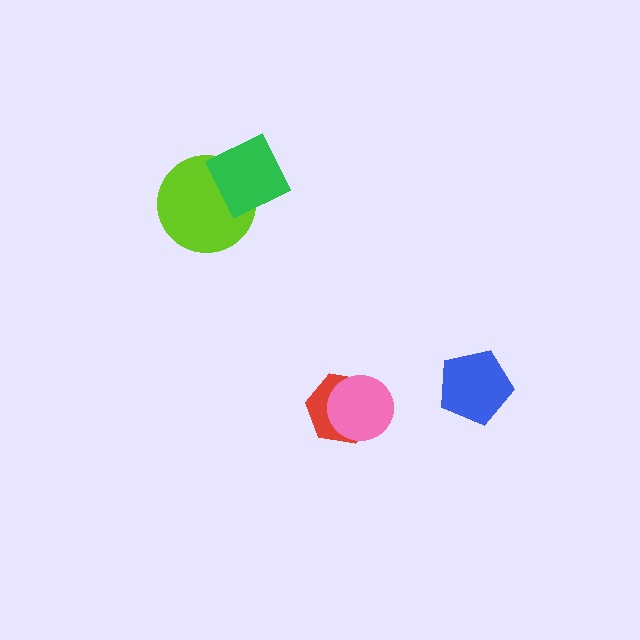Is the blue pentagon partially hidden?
No, no other shape covers it.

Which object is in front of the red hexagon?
The pink circle is in front of the red hexagon.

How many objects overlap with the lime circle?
1 object overlaps with the lime circle.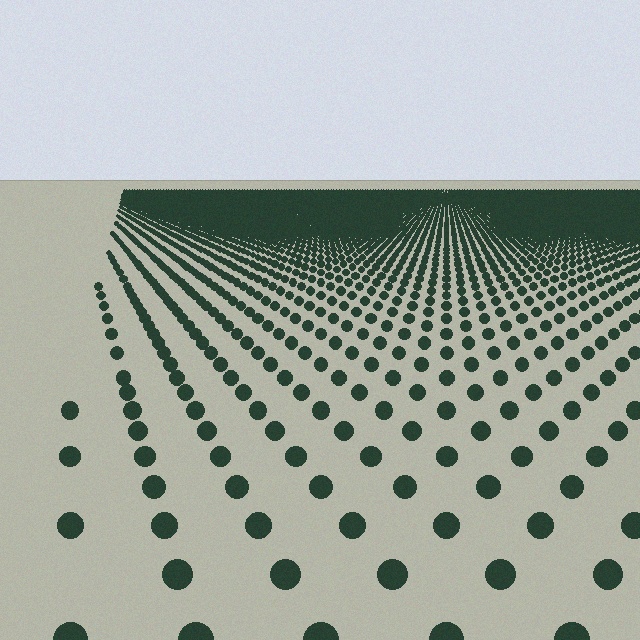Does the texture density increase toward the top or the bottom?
Density increases toward the top.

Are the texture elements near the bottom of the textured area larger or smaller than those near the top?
Larger. Near the bottom, elements are closer to the viewer and appear at a bigger on-screen size.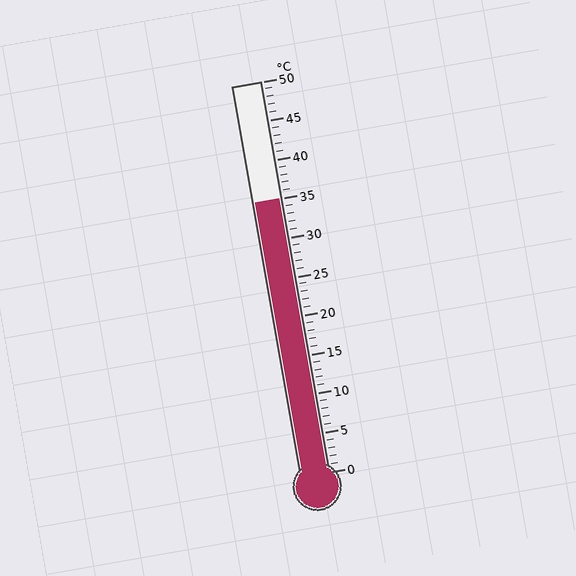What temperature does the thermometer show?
The thermometer shows approximately 35°C.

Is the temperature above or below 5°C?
The temperature is above 5°C.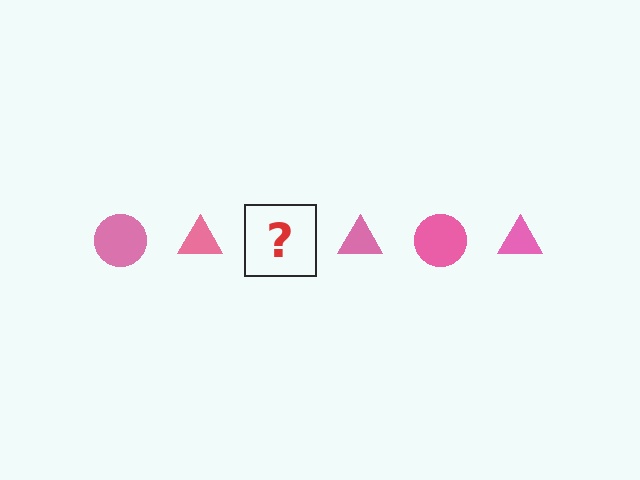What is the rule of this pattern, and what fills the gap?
The rule is that the pattern cycles through circle, triangle shapes in pink. The gap should be filled with a pink circle.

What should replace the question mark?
The question mark should be replaced with a pink circle.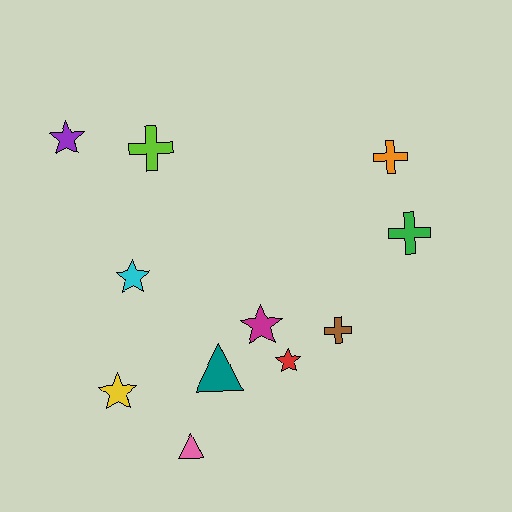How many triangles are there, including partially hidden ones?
There are 2 triangles.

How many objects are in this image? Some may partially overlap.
There are 11 objects.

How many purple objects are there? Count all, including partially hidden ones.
There is 1 purple object.